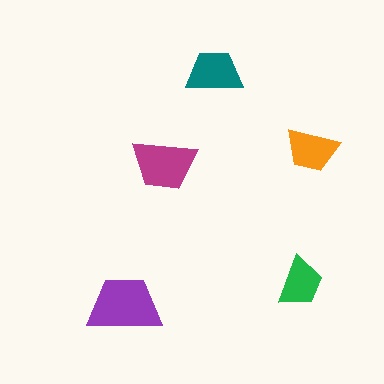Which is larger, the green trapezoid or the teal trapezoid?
The teal one.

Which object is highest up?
The teal trapezoid is topmost.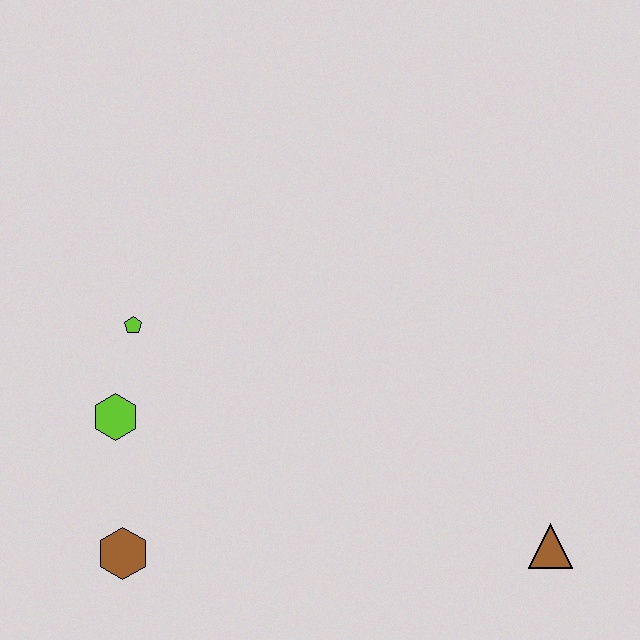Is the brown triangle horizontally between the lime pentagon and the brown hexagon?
No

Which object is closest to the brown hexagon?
The lime hexagon is closest to the brown hexagon.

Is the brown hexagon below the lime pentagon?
Yes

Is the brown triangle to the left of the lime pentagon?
No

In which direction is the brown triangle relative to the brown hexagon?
The brown triangle is to the right of the brown hexagon.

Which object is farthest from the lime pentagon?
The brown triangle is farthest from the lime pentagon.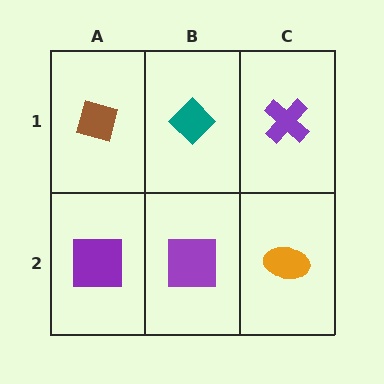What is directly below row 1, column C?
An orange ellipse.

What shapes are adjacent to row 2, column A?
A brown diamond (row 1, column A), a purple square (row 2, column B).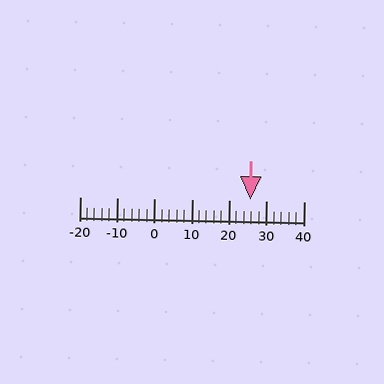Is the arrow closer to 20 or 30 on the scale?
The arrow is closer to 30.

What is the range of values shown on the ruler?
The ruler shows values from -20 to 40.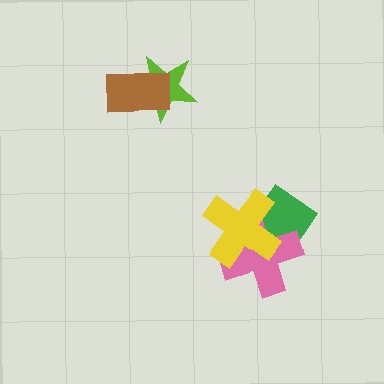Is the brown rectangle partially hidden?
No, no other shape covers it.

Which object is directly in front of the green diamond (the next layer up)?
The pink cross is directly in front of the green diamond.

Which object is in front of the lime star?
The brown rectangle is in front of the lime star.